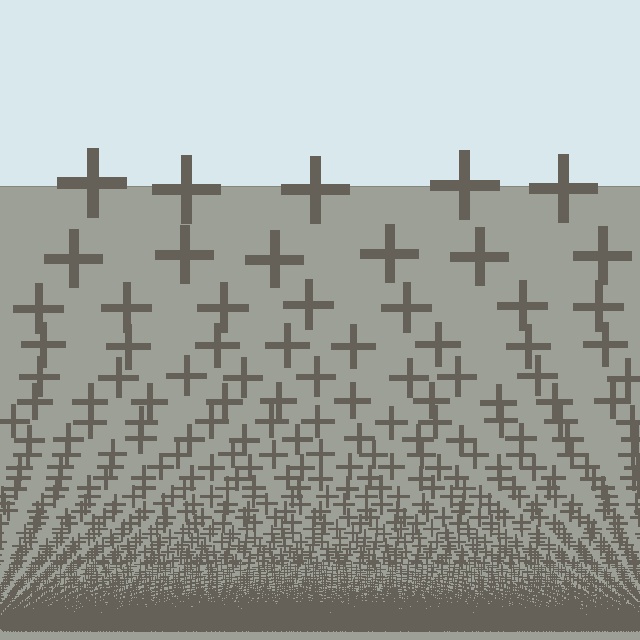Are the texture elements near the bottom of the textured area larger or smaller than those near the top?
Smaller. The gradient is inverted — elements near the bottom are smaller and denser.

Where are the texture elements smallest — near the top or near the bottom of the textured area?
Near the bottom.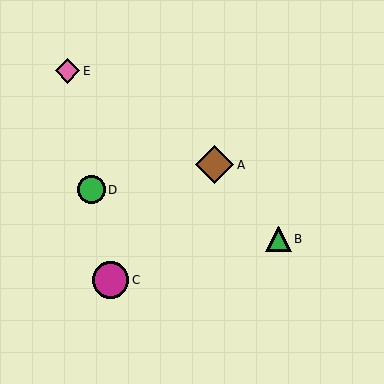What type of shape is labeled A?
Shape A is a brown diamond.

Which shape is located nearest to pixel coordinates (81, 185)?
The green circle (labeled D) at (91, 189) is nearest to that location.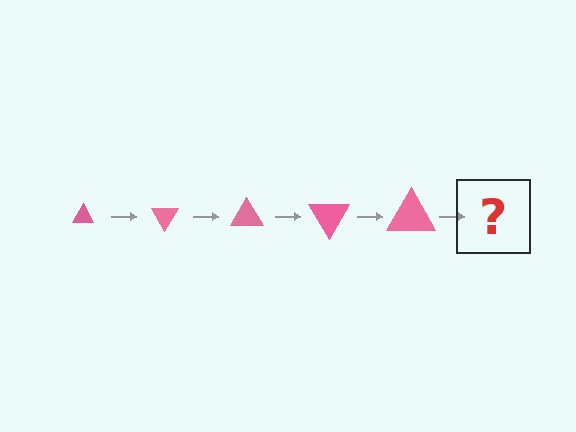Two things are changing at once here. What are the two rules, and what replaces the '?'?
The two rules are that the triangle grows larger each step and it rotates 60 degrees each step. The '?' should be a triangle, larger than the previous one and rotated 300 degrees from the start.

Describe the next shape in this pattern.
It should be a triangle, larger than the previous one and rotated 300 degrees from the start.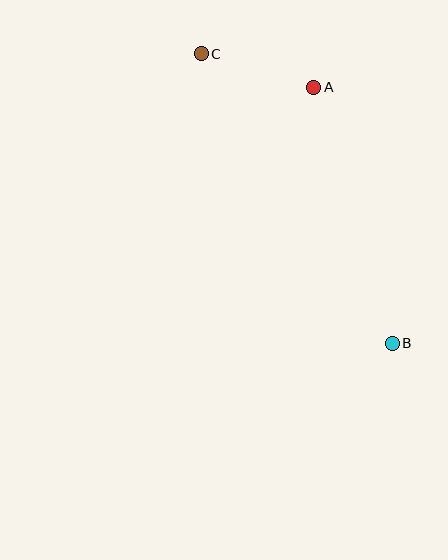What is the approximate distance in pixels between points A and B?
The distance between A and B is approximately 268 pixels.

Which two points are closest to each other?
Points A and C are closest to each other.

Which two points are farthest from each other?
Points B and C are farthest from each other.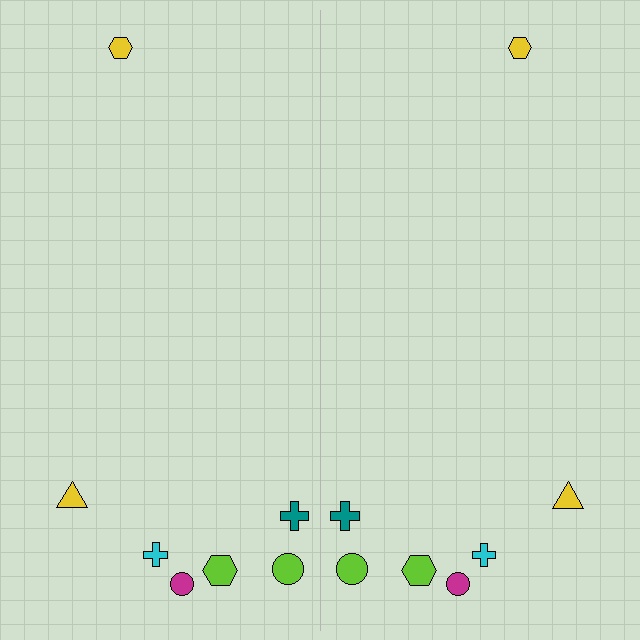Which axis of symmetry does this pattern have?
The pattern has a vertical axis of symmetry running through the center of the image.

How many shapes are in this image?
There are 14 shapes in this image.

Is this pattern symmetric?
Yes, this pattern has bilateral (reflection) symmetry.